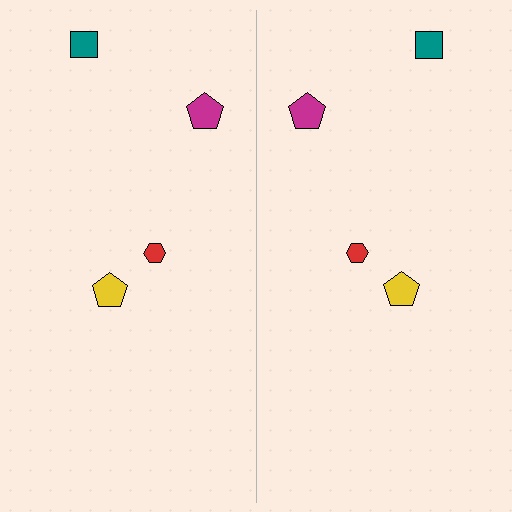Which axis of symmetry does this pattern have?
The pattern has a vertical axis of symmetry running through the center of the image.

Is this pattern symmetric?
Yes, this pattern has bilateral (reflection) symmetry.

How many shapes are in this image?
There are 8 shapes in this image.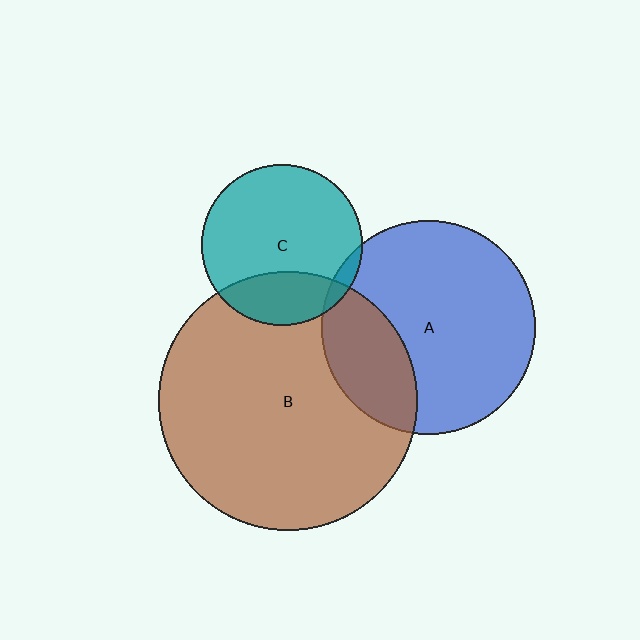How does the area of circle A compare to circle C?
Approximately 1.8 times.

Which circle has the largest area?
Circle B (brown).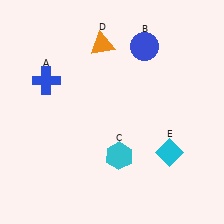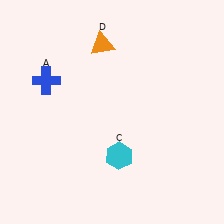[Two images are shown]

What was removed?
The cyan diamond (E), the blue circle (B) were removed in Image 2.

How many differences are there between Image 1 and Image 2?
There are 2 differences between the two images.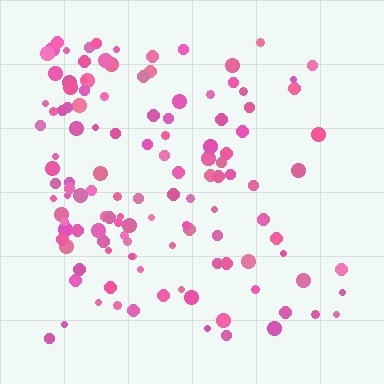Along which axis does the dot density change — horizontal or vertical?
Horizontal.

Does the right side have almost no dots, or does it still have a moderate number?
Still a moderate number, just noticeably fewer than the left.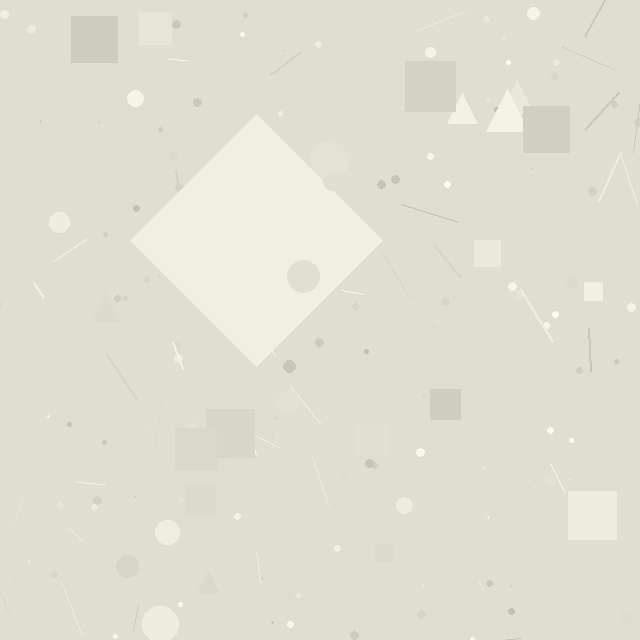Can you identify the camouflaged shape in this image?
The camouflaged shape is a diamond.